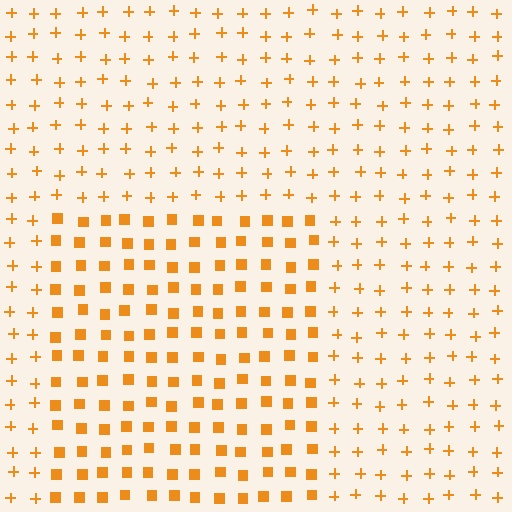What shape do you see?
I see a rectangle.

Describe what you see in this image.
The image is filled with small orange elements arranged in a uniform grid. A rectangle-shaped region contains squares, while the surrounding area contains plus signs. The boundary is defined purely by the change in element shape.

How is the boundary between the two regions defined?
The boundary is defined by a change in element shape: squares inside vs. plus signs outside. All elements share the same color and spacing.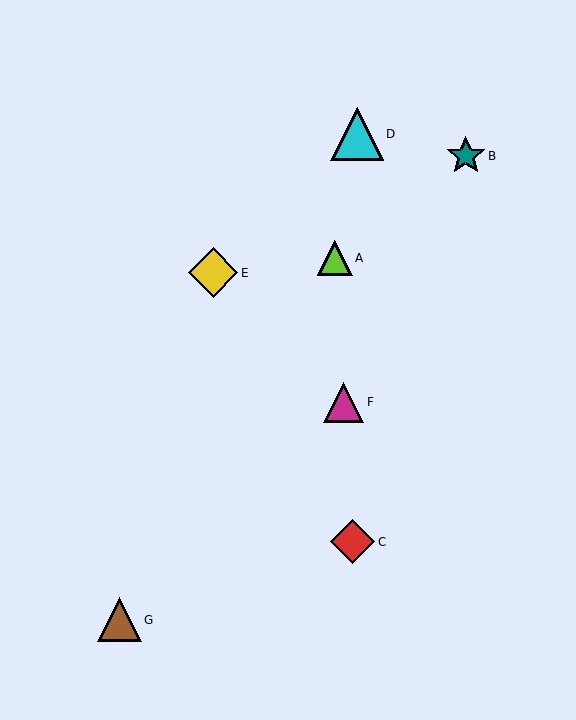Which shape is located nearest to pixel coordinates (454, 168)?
The teal star (labeled B) at (466, 156) is nearest to that location.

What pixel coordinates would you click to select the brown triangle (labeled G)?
Click at (120, 620) to select the brown triangle G.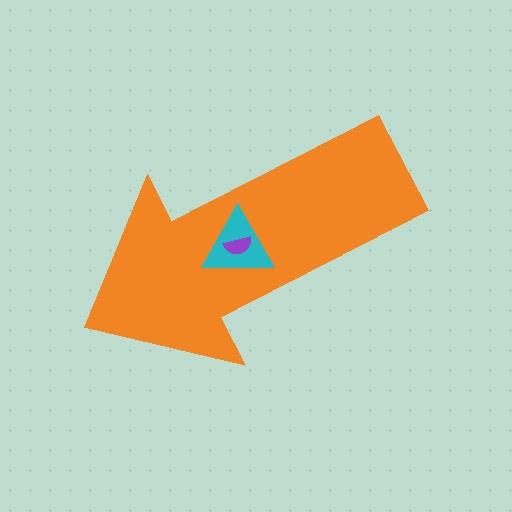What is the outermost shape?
The orange arrow.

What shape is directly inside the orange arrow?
The cyan triangle.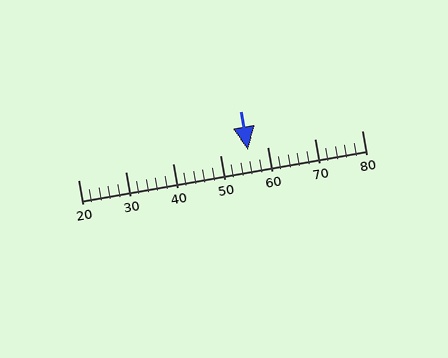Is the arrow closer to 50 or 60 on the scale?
The arrow is closer to 60.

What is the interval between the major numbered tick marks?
The major tick marks are spaced 10 units apart.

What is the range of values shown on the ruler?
The ruler shows values from 20 to 80.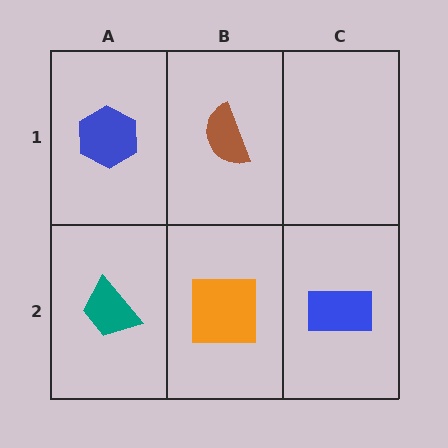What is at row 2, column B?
An orange square.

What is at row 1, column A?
A blue hexagon.